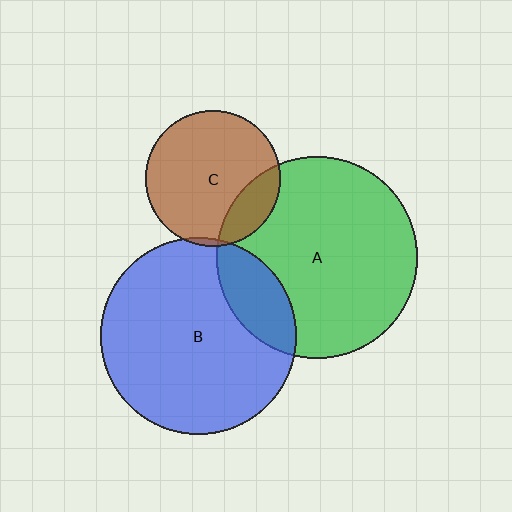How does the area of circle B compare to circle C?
Approximately 2.1 times.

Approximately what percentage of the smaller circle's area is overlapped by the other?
Approximately 20%.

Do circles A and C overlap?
Yes.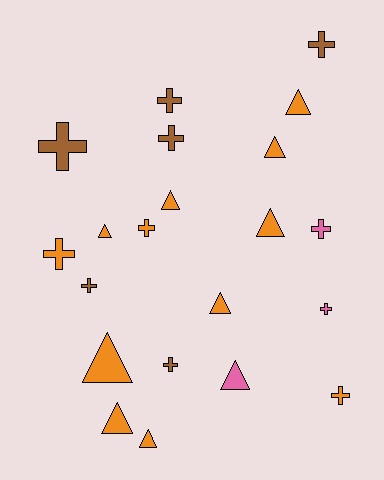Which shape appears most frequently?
Cross, with 11 objects.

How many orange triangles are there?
There are 9 orange triangles.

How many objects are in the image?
There are 21 objects.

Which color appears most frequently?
Orange, with 12 objects.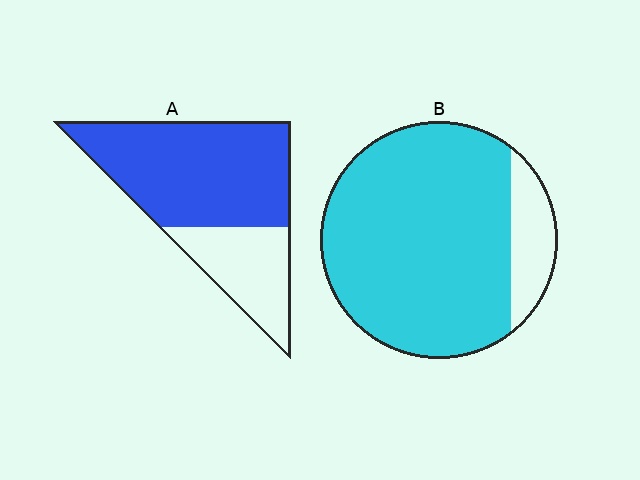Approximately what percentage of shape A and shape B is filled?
A is approximately 70% and B is approximately 85%.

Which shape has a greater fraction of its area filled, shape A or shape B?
Shape B.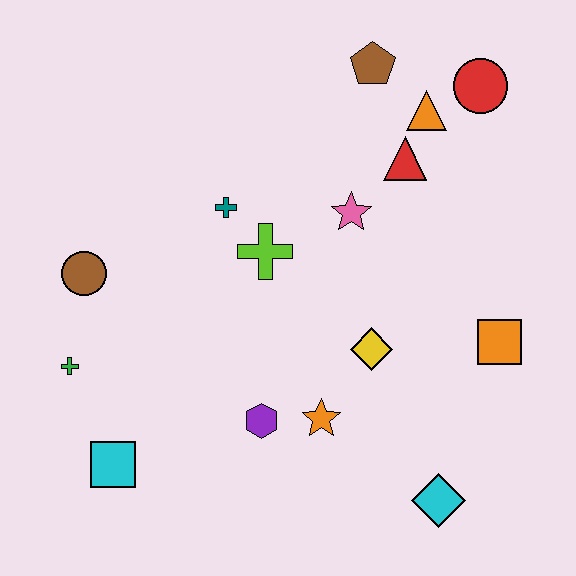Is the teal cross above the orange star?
Yes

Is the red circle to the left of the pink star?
No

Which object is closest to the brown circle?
The green cross is closest to the brown circle.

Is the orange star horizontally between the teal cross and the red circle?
Yes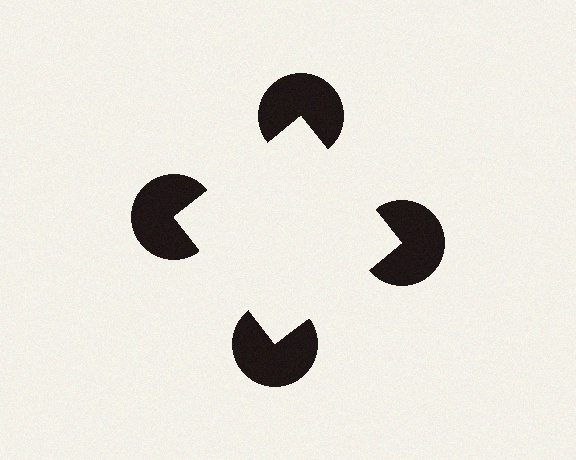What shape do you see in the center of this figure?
An illusory square — its edges are inferred from the aligned wedge cuts in the pac-man discs, not physically drawn.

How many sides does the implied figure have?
4 sides.